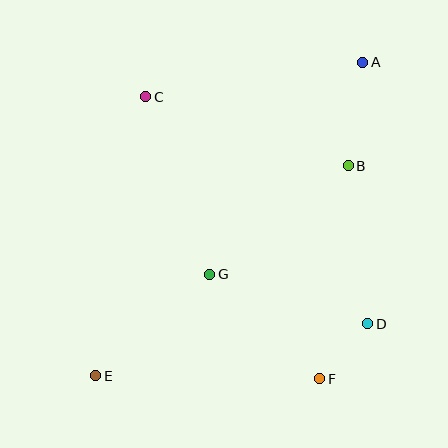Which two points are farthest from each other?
Points A and E are farthest from each other.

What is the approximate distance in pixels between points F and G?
The distance between F and G is approximately 152 pixels.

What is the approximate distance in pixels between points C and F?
The distance between C and F is approximately 332 pixels.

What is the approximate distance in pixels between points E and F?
The distance between E and F is approximately 224 pixels.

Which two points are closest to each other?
Points D and F are closest to each other.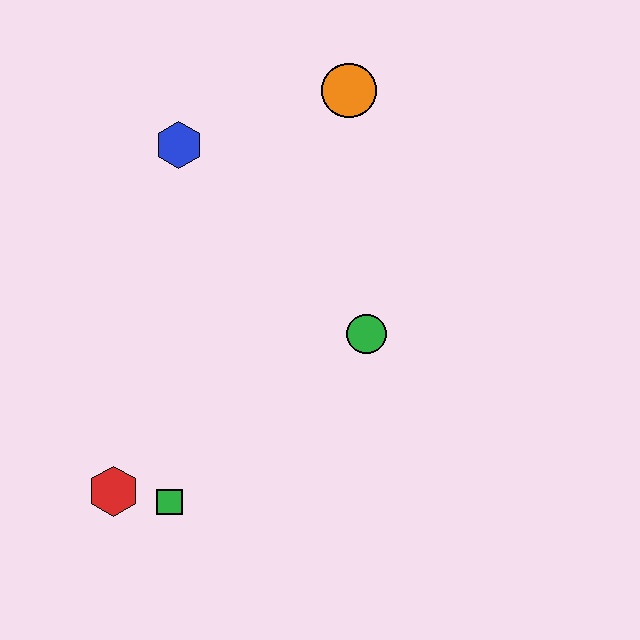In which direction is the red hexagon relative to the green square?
The red hexagon is to the left of the green square.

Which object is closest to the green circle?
The orange circle is closest to the green circle.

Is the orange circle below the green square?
No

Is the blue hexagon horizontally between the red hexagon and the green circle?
Yes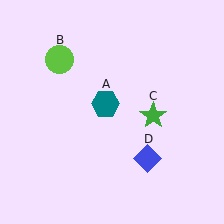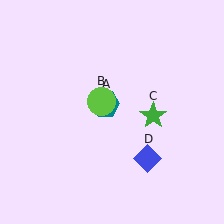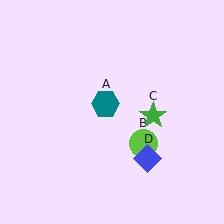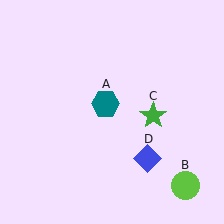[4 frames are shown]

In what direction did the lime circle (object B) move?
The lime circle (object B) moved down and to the right.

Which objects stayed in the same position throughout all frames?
Teal hexagon (object A) and green star (object C) and blue diamond (object D) remained stationary.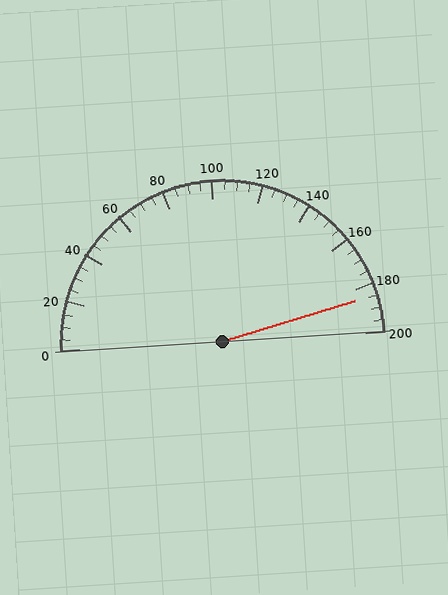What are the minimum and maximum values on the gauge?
The gauge ranges from 0 to 200.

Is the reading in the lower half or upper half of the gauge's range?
The reading is in the upper half of the range (0 to 200).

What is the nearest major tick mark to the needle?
The nearest major tick mark is 180.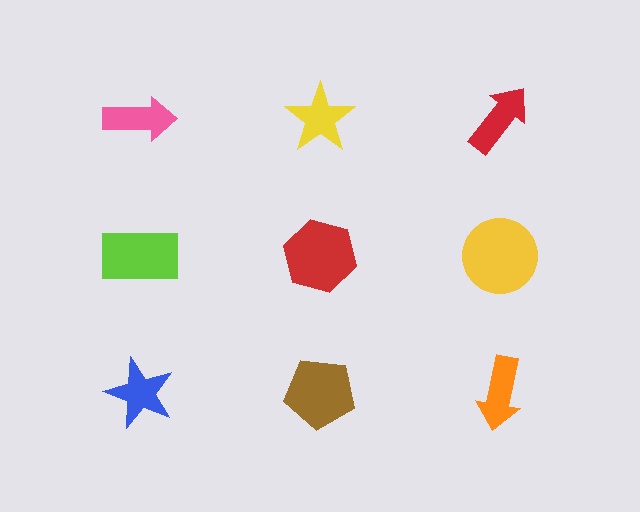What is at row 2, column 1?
A lime rectangle.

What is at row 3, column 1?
A blue star.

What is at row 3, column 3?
An orange arrow.